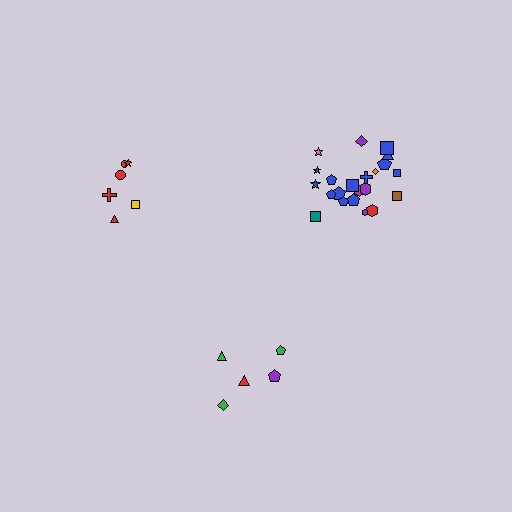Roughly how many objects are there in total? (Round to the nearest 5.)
Roughly 35 objects in total.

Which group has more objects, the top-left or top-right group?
The top-right group.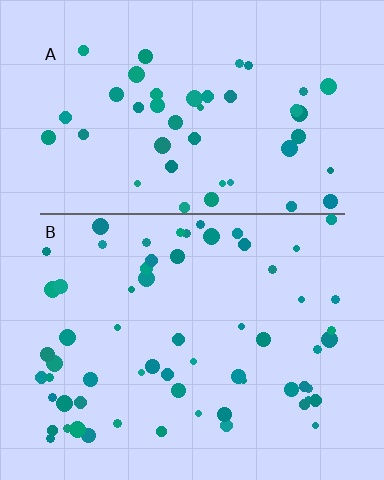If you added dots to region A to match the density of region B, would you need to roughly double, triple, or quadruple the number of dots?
Approximately double.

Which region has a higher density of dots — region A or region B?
B (the bottom).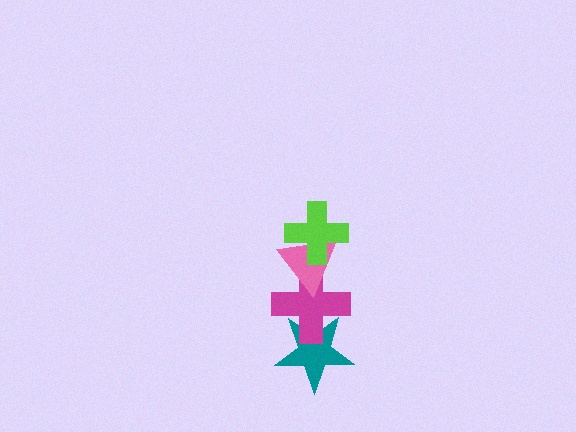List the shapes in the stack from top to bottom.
From top to bottom: the lime cross, the pink triangle, the magenta cross, the teal star.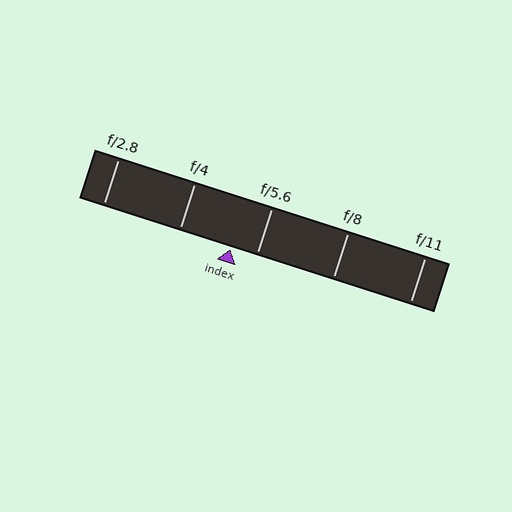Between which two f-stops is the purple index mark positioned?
The index mark is between f/4 and f/5.6.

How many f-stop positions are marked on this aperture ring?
There are 5 f-stop positions marked.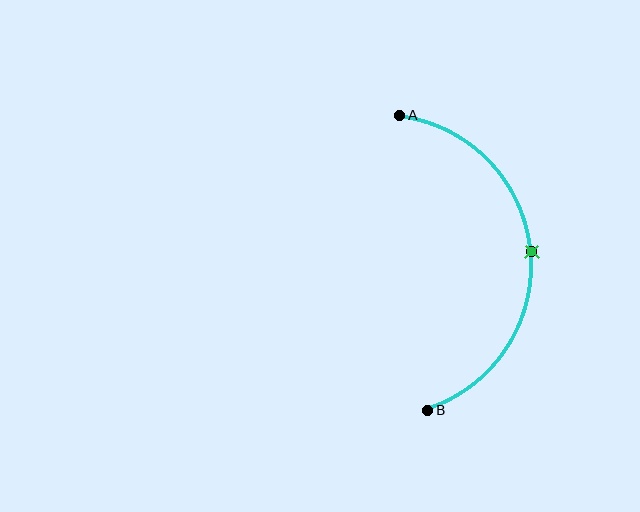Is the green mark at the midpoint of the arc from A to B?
Yes. The green mark lies on the arc at equal arc-length from both A and B — it is the arc midpoint.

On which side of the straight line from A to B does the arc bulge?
The arc bulges to the right of the straight line connecting A and B.